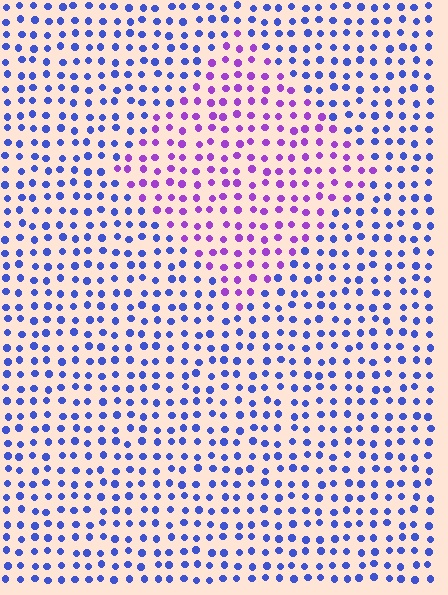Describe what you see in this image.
The image is filled with small blue elements in a uniform arrangement. A diamond-shaped region is visible where the elements are tinted to a slightly different hue, forming a subtle color boundary.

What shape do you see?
I see a diamond.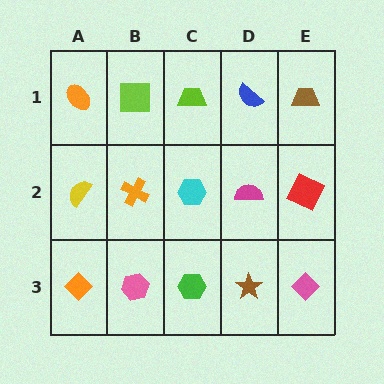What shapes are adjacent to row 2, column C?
A lime trapezoid (row 1, column C), a green hexagon (row 3, column C), an orange cross (row 2, column B), a magenta semicircle (row 2, column D).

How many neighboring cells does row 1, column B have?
3.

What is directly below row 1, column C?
A cyan hexagon.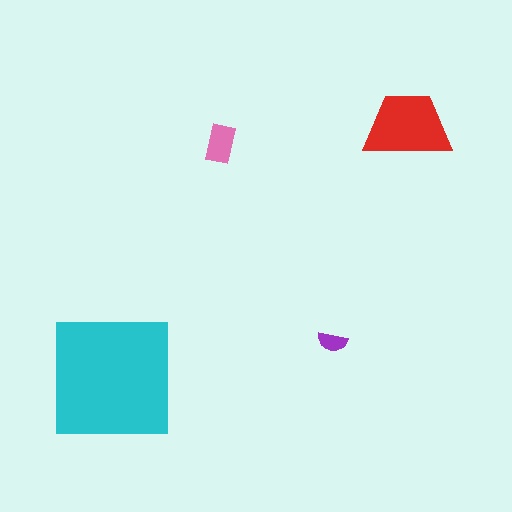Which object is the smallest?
The purple semicircle.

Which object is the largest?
The cyan square.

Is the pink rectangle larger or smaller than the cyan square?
Smaller.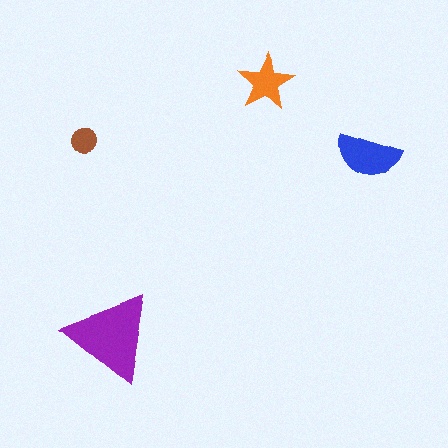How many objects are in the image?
There are 4 objects in the image.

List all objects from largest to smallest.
The purple triangle, the blue semicircle, the orange star, the brown circle.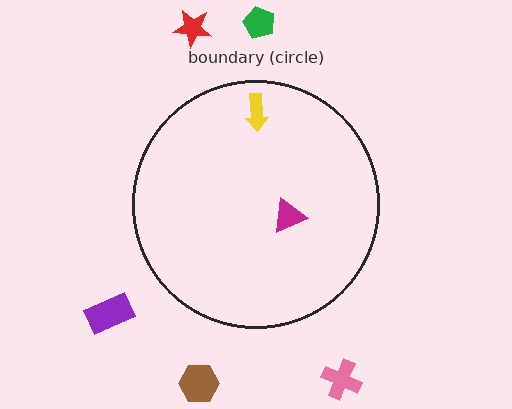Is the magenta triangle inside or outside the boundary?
Inside.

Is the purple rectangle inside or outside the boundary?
Outside.